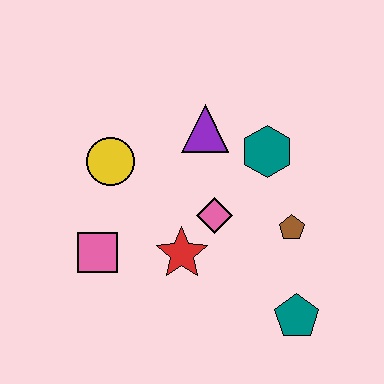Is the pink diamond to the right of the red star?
Yes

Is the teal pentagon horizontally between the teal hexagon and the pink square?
No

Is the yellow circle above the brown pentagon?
Yes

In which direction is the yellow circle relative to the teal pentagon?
The yellow circle is to the left of the teal pentagon.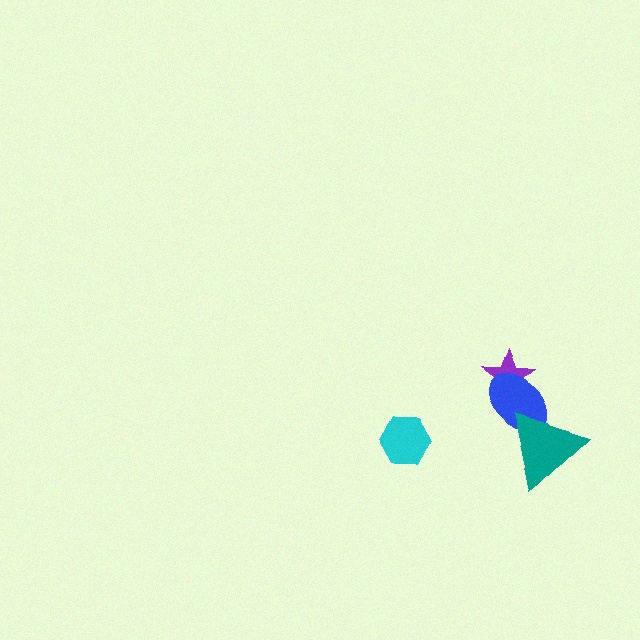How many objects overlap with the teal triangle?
1 object overlaps with the teal triangle.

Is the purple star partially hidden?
Yes, it is partially covered by another shape.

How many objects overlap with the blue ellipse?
2 objects overlap with the blue ellipse.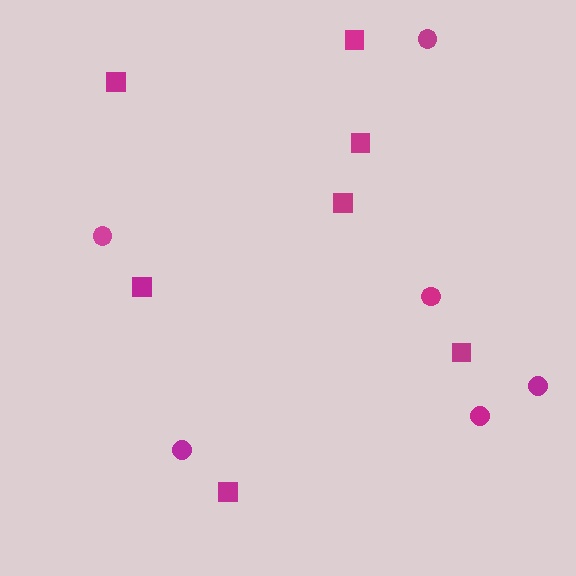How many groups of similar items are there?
There are 2 groups: one group of squares (7) and one group of circles (6).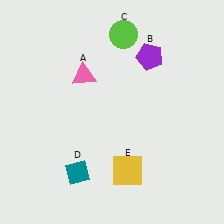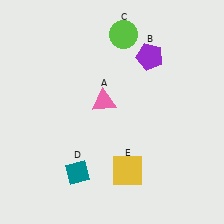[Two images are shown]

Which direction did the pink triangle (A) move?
The pink triangle (A) moved down.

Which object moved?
The pink triangle (A) moved down.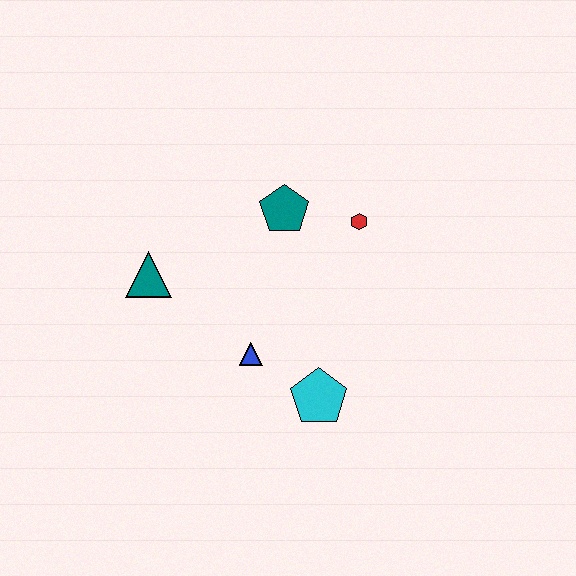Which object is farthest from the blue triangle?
The red hexagon is farthest from the blue triangle.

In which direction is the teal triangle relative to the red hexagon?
The teal triangle is to the left of the red hexagon.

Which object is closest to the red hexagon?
The teal pentagon is closest to the red hexagon.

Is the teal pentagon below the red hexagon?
No